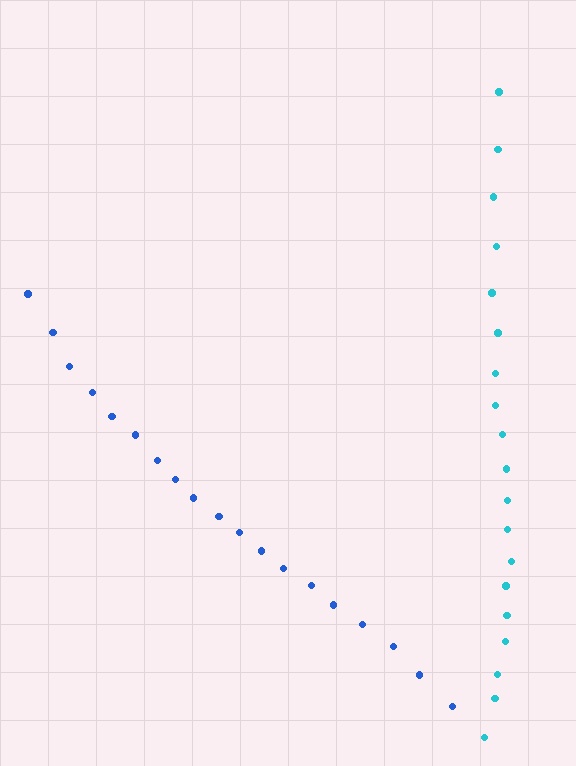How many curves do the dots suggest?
There are 2 distinct paths.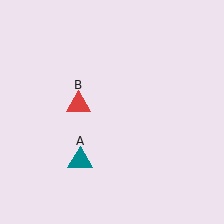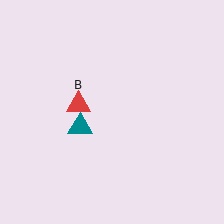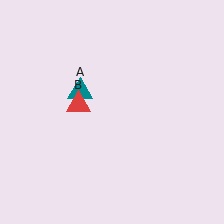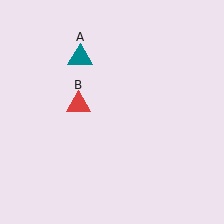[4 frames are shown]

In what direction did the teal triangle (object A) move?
The teal triangle (object A) moved up.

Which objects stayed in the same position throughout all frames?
Red triangle (object B) remained stationary.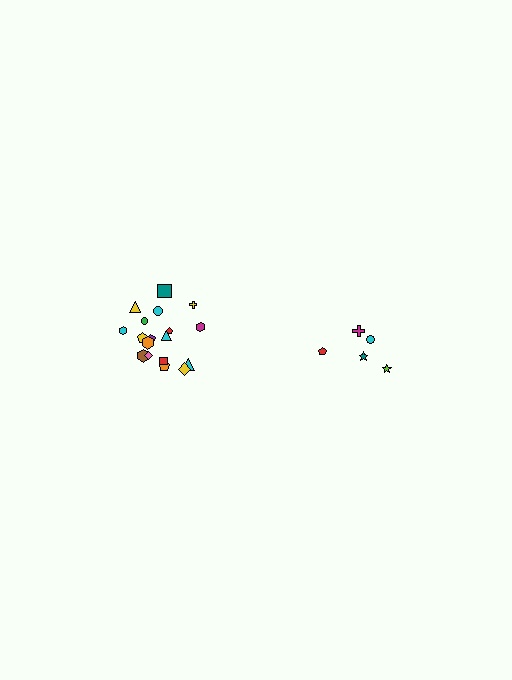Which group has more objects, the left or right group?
The left group.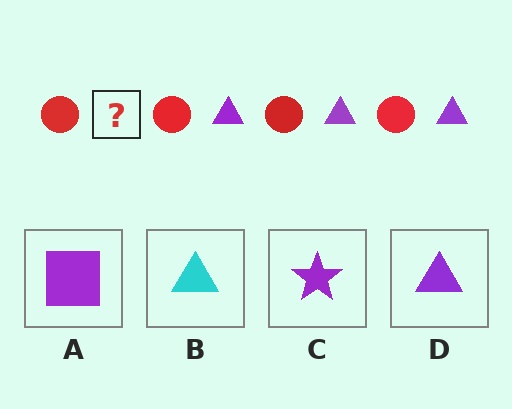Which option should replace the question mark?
Option D.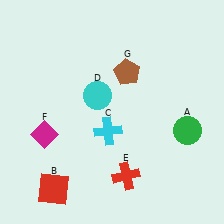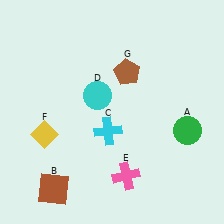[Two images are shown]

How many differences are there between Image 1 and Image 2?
There are 3 differences between the two images.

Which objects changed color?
B changed from red to brown. E changed from red to pink. F changed from magenta to yellow.